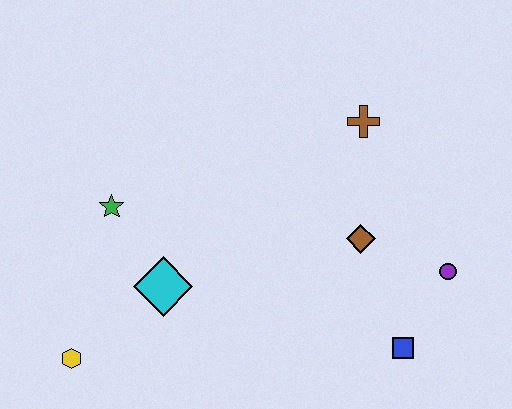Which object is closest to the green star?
The cyan diamond is closest to the green star.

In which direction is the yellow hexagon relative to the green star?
The yellow hexagon is below the green star.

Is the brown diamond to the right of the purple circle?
No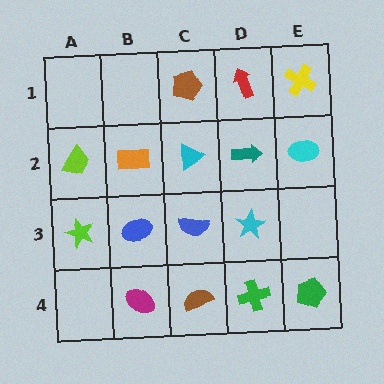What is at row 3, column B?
A blue ellipse.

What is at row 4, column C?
A brown semicircle.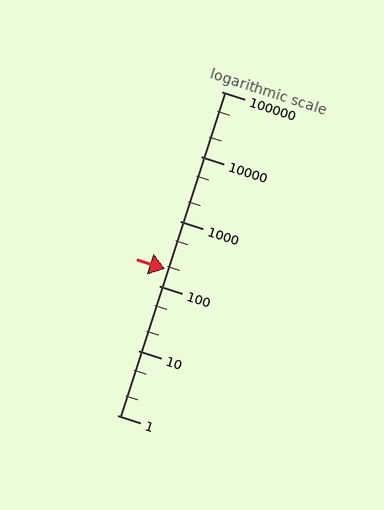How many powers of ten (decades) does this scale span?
The scale spans 5 decades, from 1 to 100000.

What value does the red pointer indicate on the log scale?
The pointer indicates approximately 180.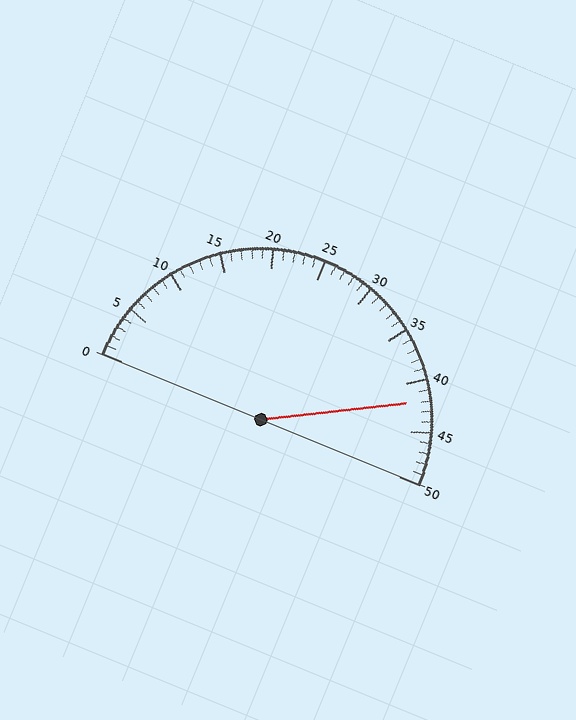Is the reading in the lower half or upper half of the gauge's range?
The reading is in the upper half of the range (0 to 50).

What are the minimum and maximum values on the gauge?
The gauge ranges from 0 to 50.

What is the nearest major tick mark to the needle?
The nearest major tick mark is 40.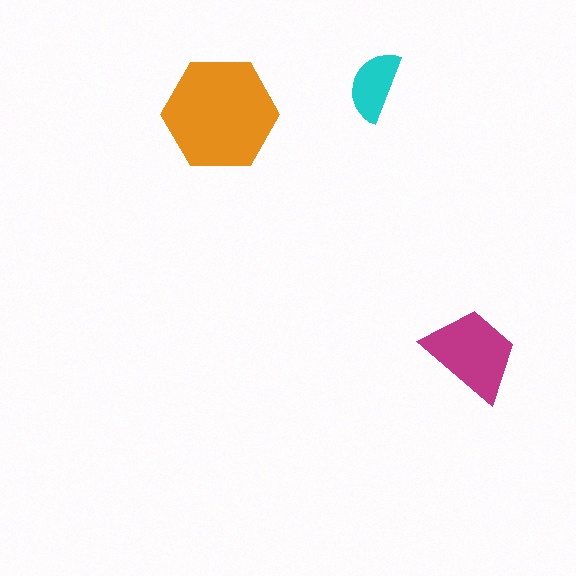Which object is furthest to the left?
The orange hexagon is leftmost.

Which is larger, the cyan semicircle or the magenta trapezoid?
The magenta trapezoid.